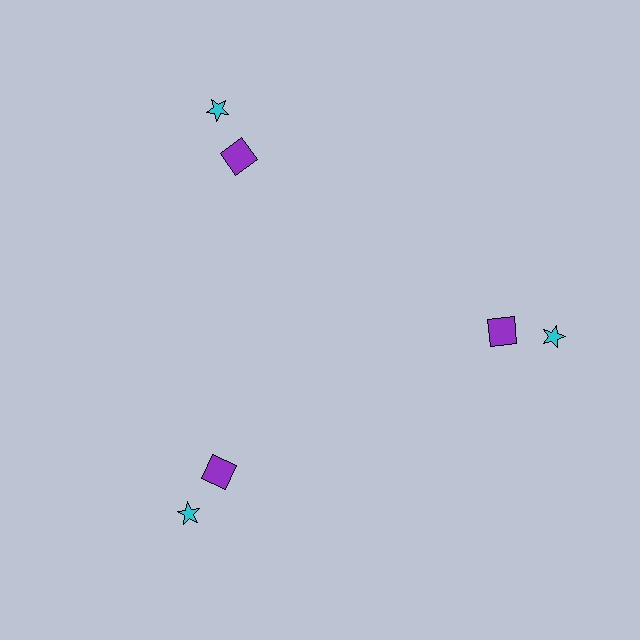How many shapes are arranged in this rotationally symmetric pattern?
There are 6 shapes, arranged in 3 groups of 2.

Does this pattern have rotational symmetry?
Yes, this pattern has 3-fold rotational symmetry. It looks the same after rotating 120 degrees around the center.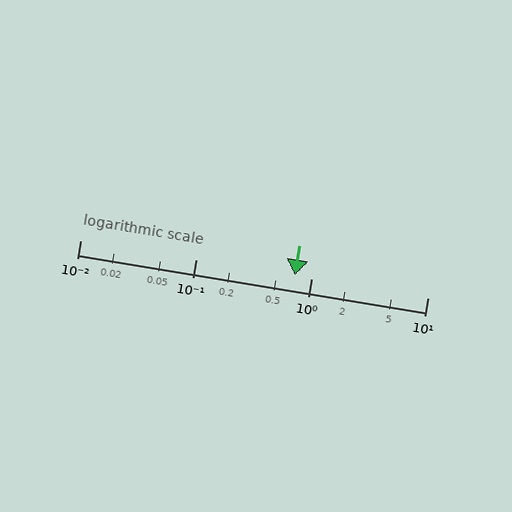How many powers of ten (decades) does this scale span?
The scale spans 3 decades, from 0.01 to 10.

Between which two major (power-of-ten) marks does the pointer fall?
The pointer is between 0.1 and 1.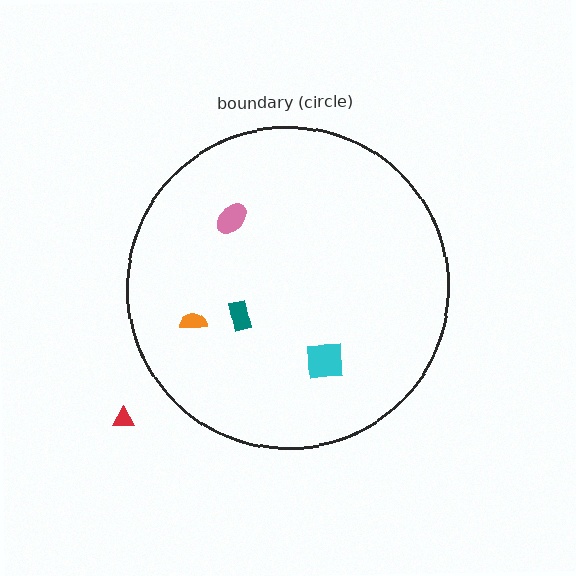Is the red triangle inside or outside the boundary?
Outside.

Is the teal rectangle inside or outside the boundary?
Inside.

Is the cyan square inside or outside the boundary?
Inside.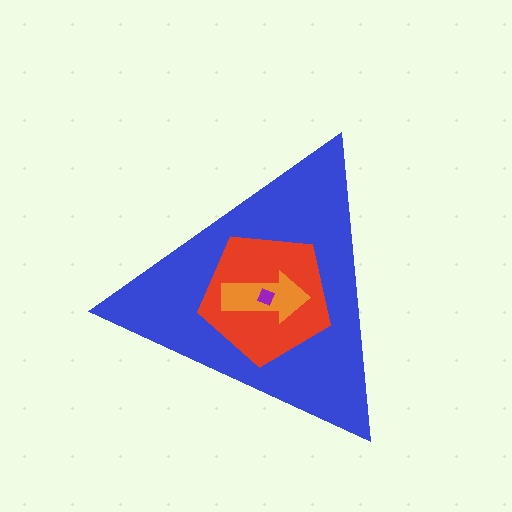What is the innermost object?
The purple square.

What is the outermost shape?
The blue triangle.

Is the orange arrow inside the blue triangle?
Yes.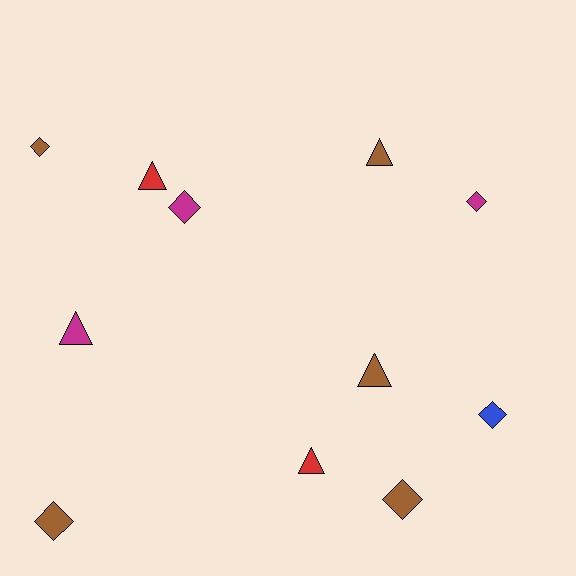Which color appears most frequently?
Brown, with 5 objects.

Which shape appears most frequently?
Diamond, with 6 objects.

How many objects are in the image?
There are 11 objects.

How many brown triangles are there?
There are 2 brown triangles.